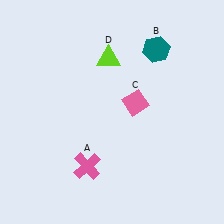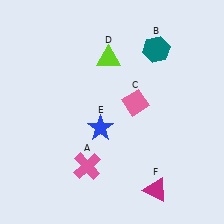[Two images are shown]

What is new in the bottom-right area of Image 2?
A magenta triangle (F) was added in the bottom-right area of Image 2.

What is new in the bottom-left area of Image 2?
A blue star (E) was added in the bottom-left area of Image 2.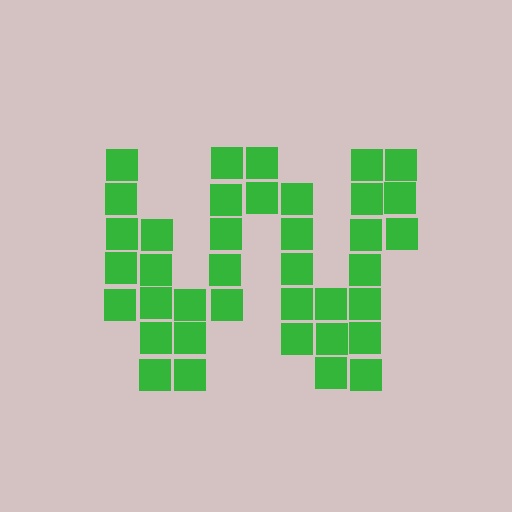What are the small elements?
The small elements are squares.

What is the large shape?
The large shape is the letter W.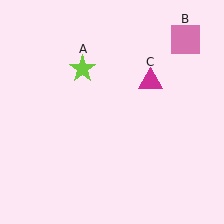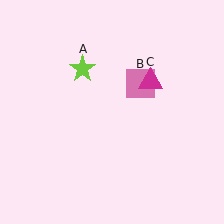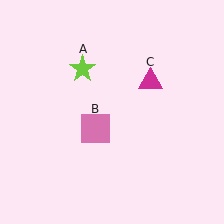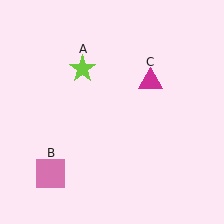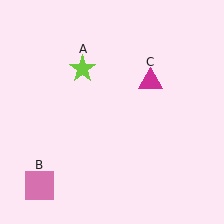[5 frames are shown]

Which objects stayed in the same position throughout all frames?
Lime star (object A) and magenta triangle (object C) remained stationary.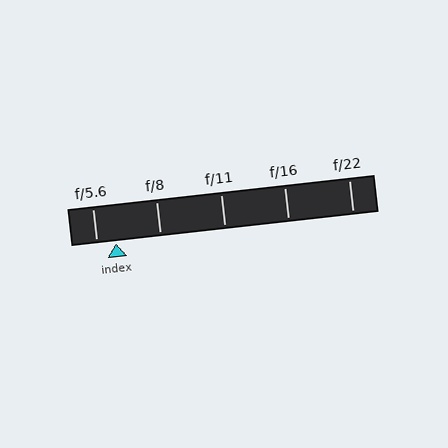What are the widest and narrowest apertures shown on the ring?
The widest aperture shown is f/5.6 and the narrowest is f/22.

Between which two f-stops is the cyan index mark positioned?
The index mark is between f/5.6 and f/8.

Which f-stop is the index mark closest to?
The index mark is closest to f/5.6.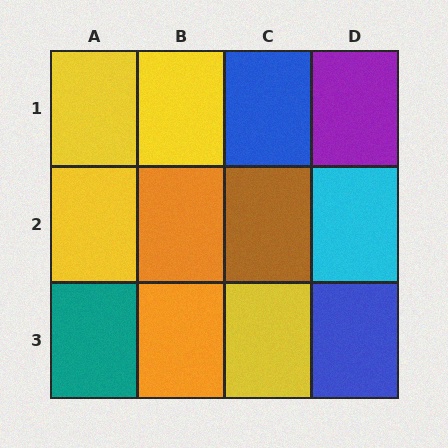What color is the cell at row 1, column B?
Yellow.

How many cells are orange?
2 cells are orange.